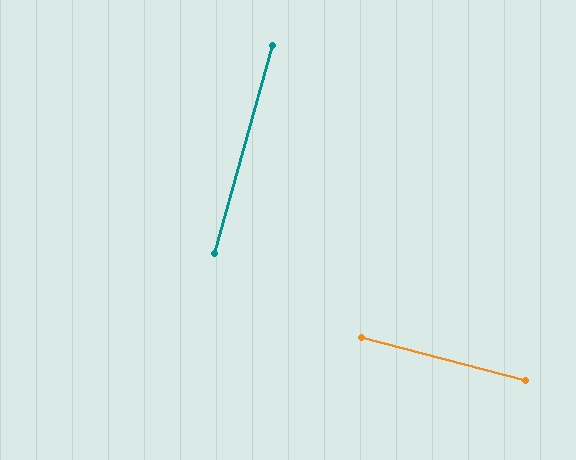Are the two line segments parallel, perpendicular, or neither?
Perpendicular — they meet at approximately 89°.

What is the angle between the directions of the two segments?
Approximately 89 degrees.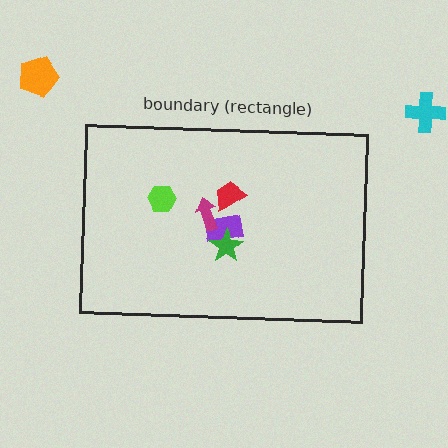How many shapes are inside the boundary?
5 inside, 2 outside.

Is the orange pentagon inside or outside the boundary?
Outside.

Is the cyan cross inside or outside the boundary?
Outside.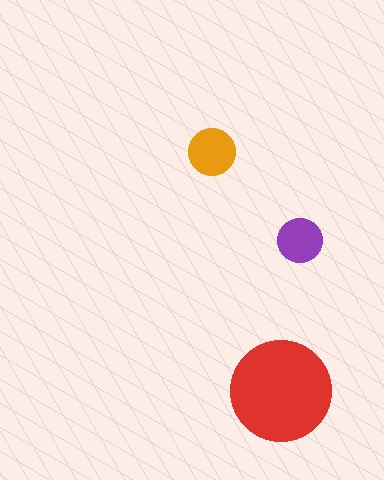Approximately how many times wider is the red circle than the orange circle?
About 2 times wider.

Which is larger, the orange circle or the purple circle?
The orange one.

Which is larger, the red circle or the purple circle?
The red one.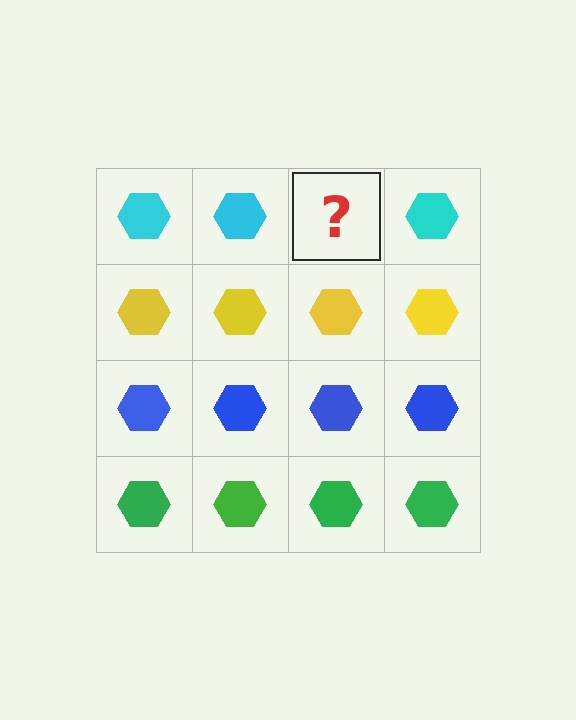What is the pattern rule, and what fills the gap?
The rule is that each row has a consistent color. The gap should be filled with a cyan hexagon.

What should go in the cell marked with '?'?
The missing cell should contain a cyan hexagon.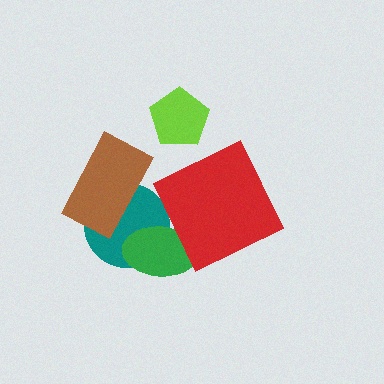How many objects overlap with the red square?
1 object overlaps with the red square.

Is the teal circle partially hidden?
Yes, it is partially covered by another shape.